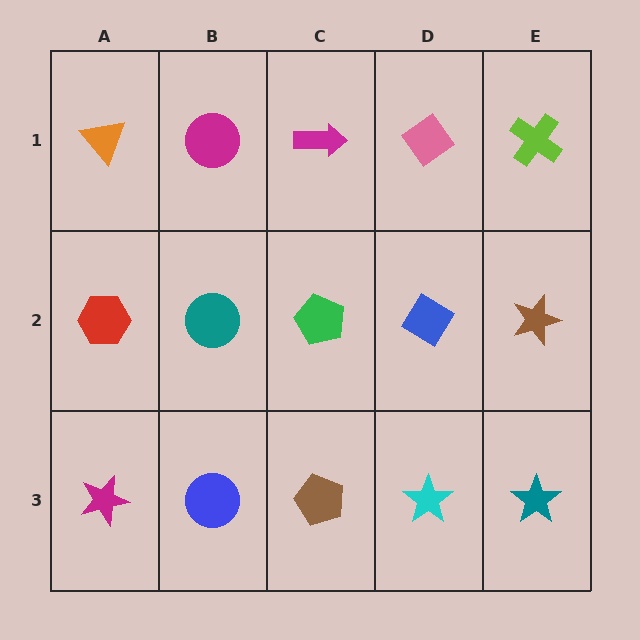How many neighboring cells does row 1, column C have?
3.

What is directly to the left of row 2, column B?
A red hexagon.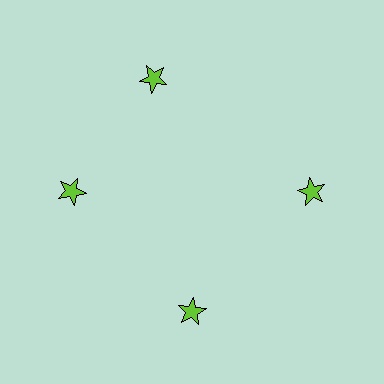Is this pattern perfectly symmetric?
No. The 4 lime stars are arranged in a ring, but one element near the 12 o'clock position is rotated out of alignment along the ring, breaking the 4-fold rotational symmetry.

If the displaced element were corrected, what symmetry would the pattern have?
It would have 4-fold rotational symmetry — the pattern would map onto itself every 90 degrees.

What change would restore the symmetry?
The symmetry would be restored by rotating it back into even spacing with its neighbors so that all 4 stars sit at equal angles and equal distance from the center.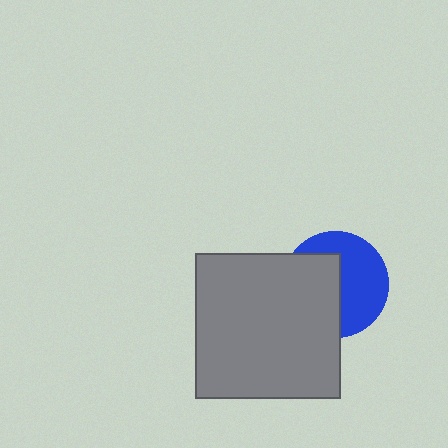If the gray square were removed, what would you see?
You would see the complete blue circle.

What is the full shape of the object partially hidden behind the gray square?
The partially hidden object is a blue circle.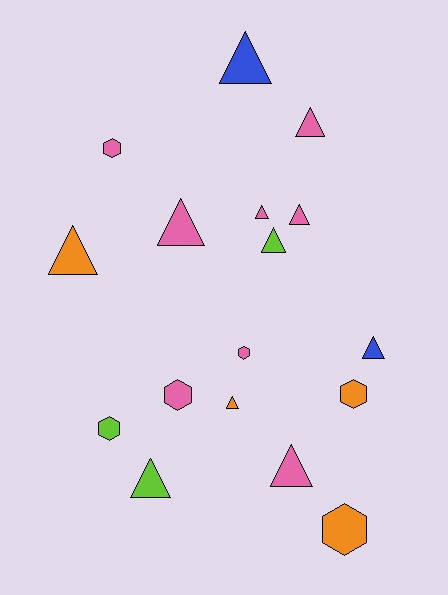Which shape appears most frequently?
Triangle, with 11 objects.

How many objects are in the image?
There are 17 objects.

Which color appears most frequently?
Pink, with 8 objects.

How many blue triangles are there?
There are 2 blue triangles.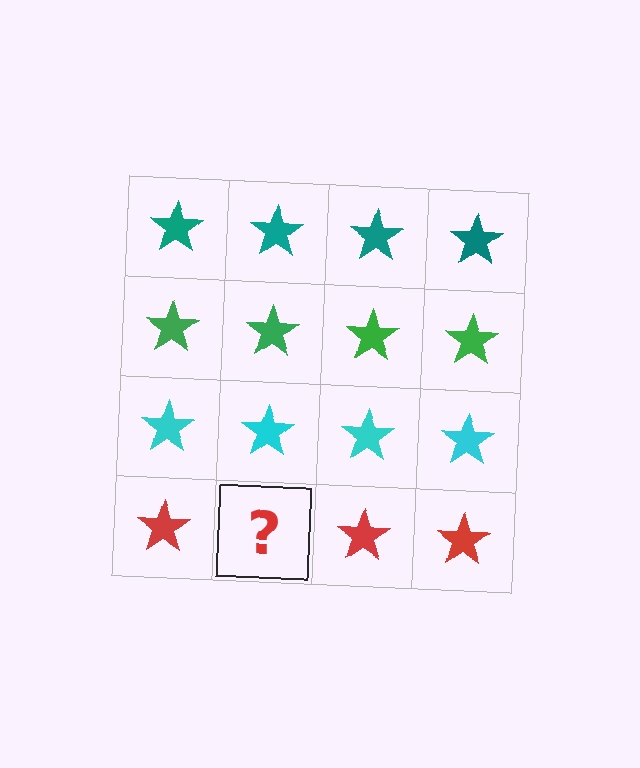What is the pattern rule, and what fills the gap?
The rule is that each row has a consistent color. The gap should be filled with a red star.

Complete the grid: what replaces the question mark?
The question mark should be replaced with a red star.